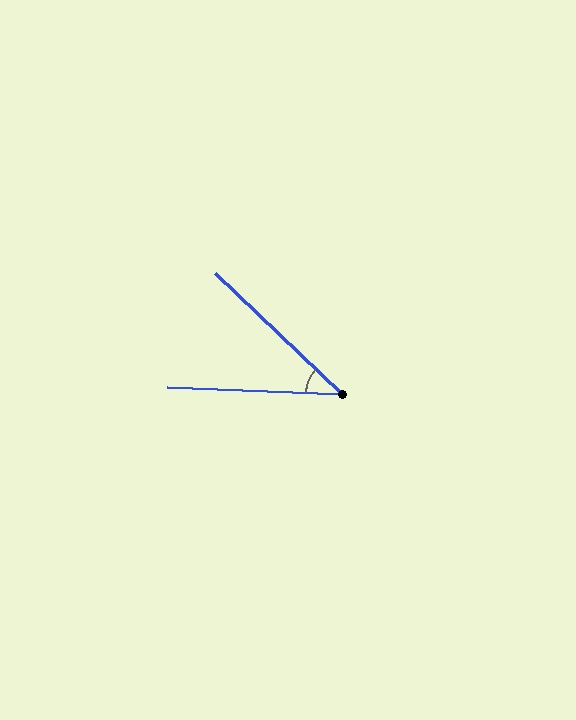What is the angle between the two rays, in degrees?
Approximately 41 degrees.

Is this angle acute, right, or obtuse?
It is acute.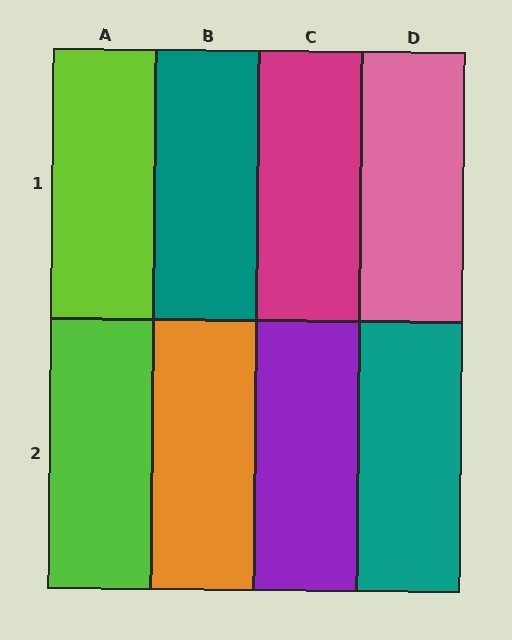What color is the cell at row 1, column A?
Lime.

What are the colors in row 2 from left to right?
Lime, orange, purple, teal.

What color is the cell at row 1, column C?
Magenta.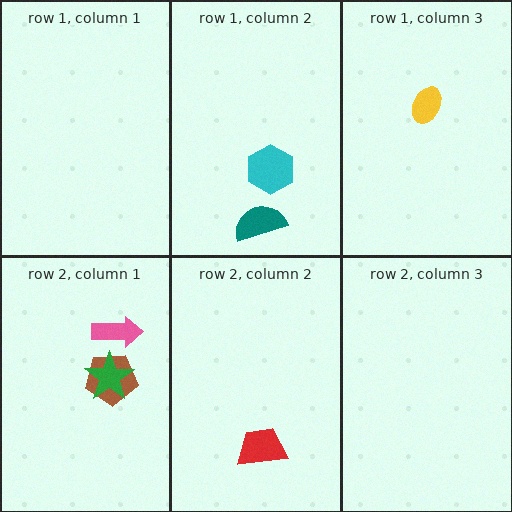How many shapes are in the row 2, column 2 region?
1.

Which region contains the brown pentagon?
The row 2, column 1 region.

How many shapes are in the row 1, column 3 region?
1.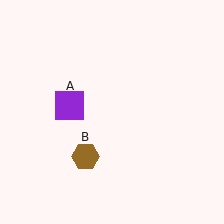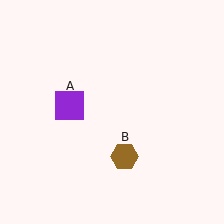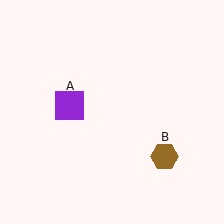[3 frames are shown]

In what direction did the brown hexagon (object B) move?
The brown hexagon (object B) moved right.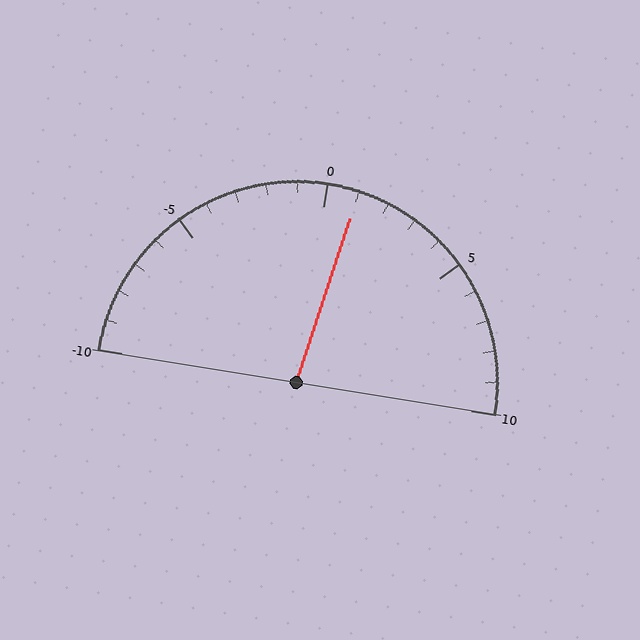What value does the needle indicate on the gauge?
The needle indicates approximately 1.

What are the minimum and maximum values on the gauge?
The gauge ranges from -10 to 10.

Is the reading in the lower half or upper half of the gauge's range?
The reading is in the upper half of the range (-10 to 10).